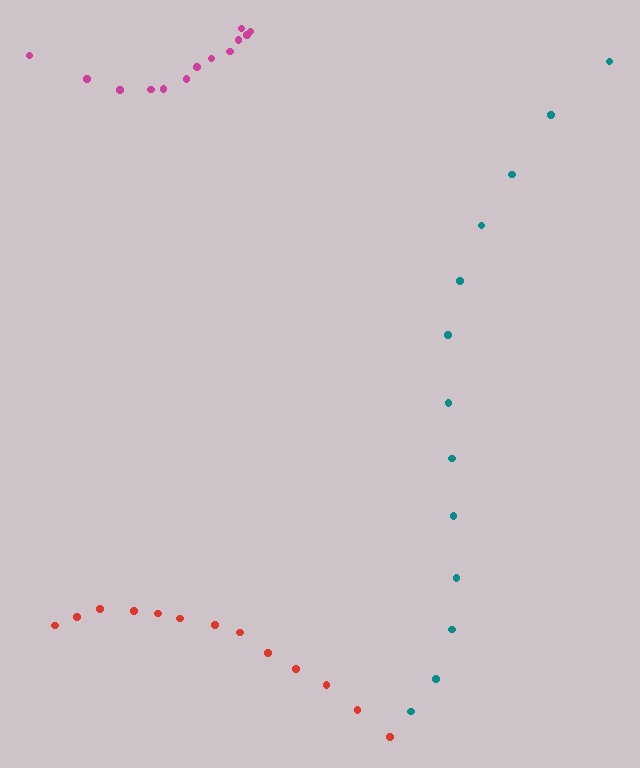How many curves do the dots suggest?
There are 3 distinct paths.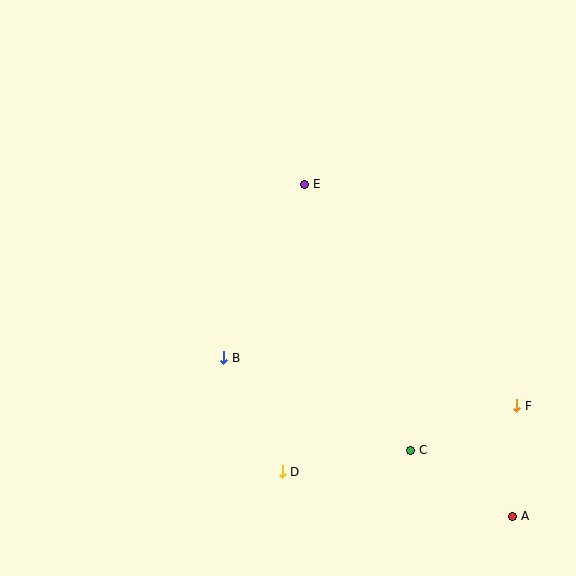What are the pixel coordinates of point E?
Point E is at (305, 184).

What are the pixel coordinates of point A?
Point A is at (513, 516).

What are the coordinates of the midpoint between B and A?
The midpoint between B and A is at (368, 437).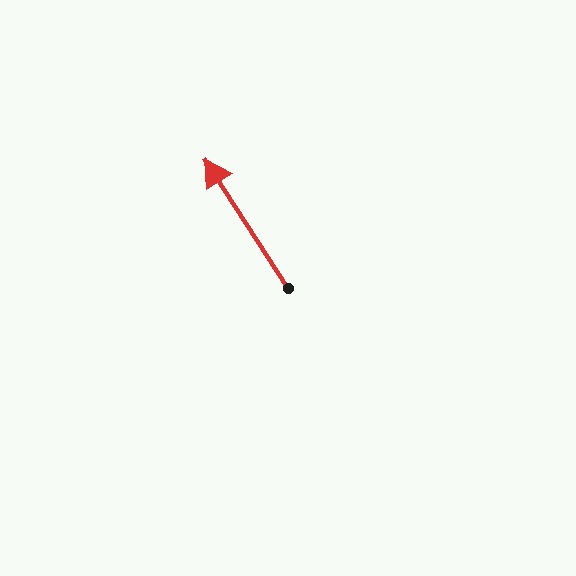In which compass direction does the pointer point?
Northwest.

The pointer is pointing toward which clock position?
Roughly 11 o'clock.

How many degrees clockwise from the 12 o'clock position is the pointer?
Approximately 327 degrees.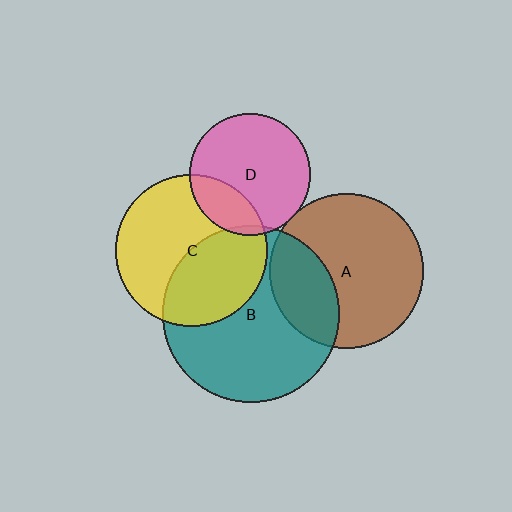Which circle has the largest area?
Circle B (teal).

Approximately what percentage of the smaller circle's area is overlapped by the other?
Approximately 30%.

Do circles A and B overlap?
Yes.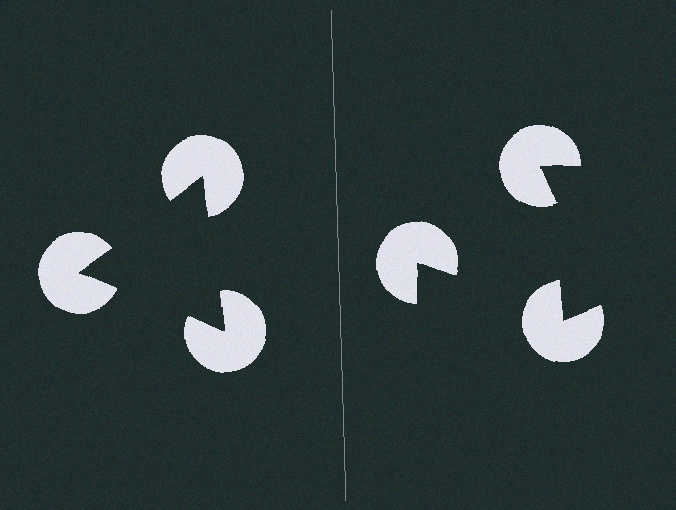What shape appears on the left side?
An illusory triangle.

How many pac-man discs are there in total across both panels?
6 — 3 on each side.